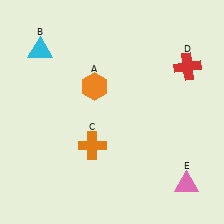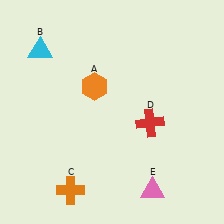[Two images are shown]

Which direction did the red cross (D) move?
The red cross (D) moved down.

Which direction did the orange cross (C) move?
The orange cross (C) moved down.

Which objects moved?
The objects that moved are: the orange cross (C), the red cross (D), the pink triangle (E).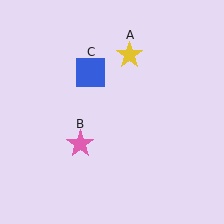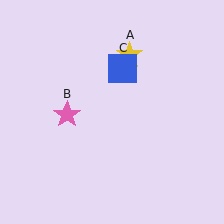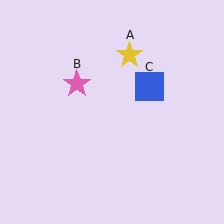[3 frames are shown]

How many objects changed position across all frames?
2 objects changed position: pink star (object B), blue square (object C).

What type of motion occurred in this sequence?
The pink star (object B), blue square (object C) rotated clockwise around the center of the scene.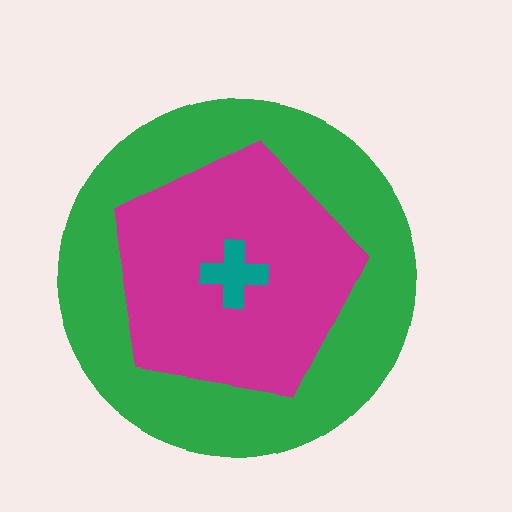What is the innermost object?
The teal cross.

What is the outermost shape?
The green circle.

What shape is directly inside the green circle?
The magenta pentagon.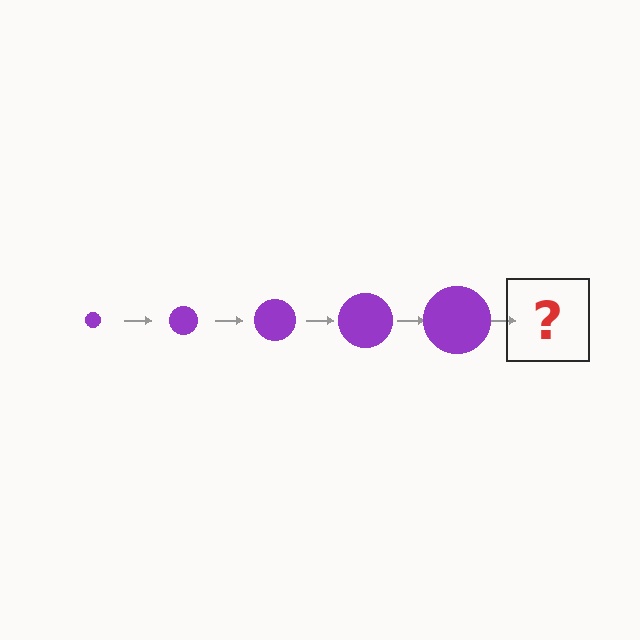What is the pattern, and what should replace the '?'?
The pattern is that the circle gets progressively larger each step. The '?' should be a purple circle, larger than the previous one.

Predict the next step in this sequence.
The next step is a purple circle, larger than the previous one.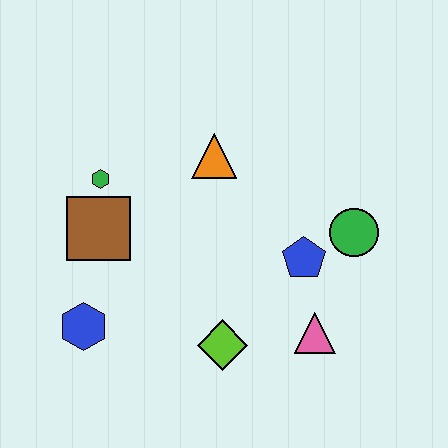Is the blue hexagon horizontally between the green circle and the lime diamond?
No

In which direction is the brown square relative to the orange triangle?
The brown square is to the left of the orange triangle.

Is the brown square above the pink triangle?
Yes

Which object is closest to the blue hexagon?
The brown square is closest to the blue hexagon.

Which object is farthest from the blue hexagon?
The green circle is farthest from the blue hexagon.